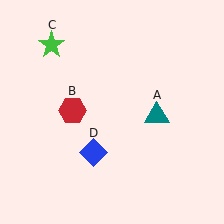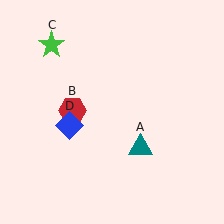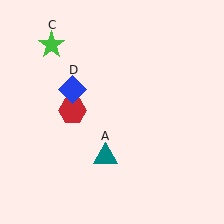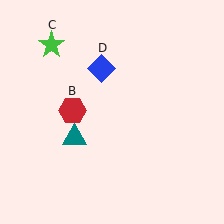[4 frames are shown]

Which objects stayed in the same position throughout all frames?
Red hexagon (object B) and green star (object C) remained stationary.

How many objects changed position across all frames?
2 objects changed position: teal triangle (object A), blue diamond (object D).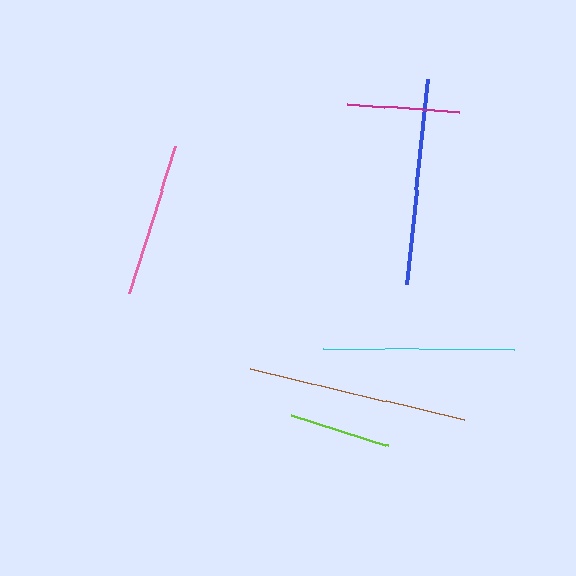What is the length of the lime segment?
The lime segment is approximately 102 pixels long.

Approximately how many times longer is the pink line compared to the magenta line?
The pink line is approximately 1.4 times the length of the magenta line.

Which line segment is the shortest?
The lime line is the shortest at approximately 102 pixels.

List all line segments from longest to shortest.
From longest to shortest: brown, blue, cyan, pink, magenta, lime.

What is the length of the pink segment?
The pink segment is approximately 155 pixels long.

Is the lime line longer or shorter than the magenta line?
The magenta line is longer than the lime line.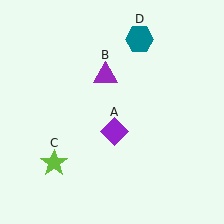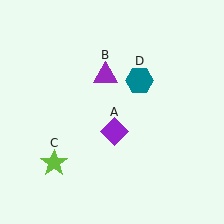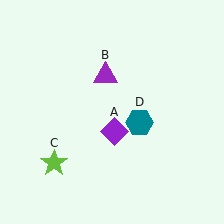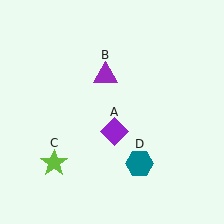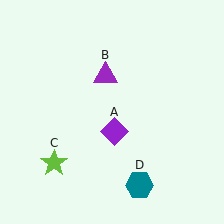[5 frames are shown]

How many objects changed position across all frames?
1 object changed position: teal hexagon (object D).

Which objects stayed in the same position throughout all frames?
Purple diamond (object A) and purple triangle (object B) and lime star (object C) remained stationary.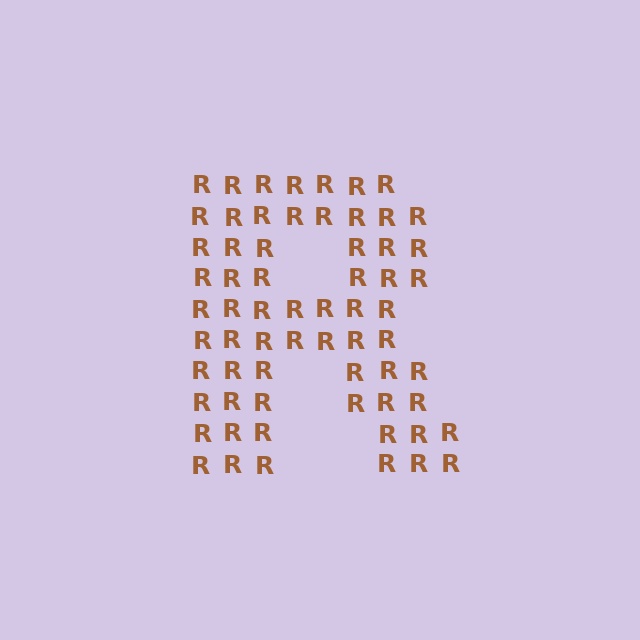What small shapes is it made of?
It is made of small letter R's.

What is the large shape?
The large shape is the letter R.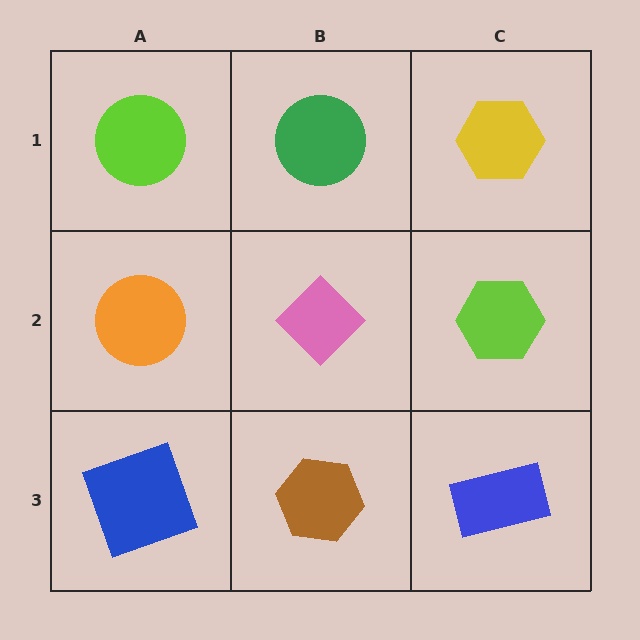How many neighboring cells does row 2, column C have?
3.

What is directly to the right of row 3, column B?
A blue rectangle.